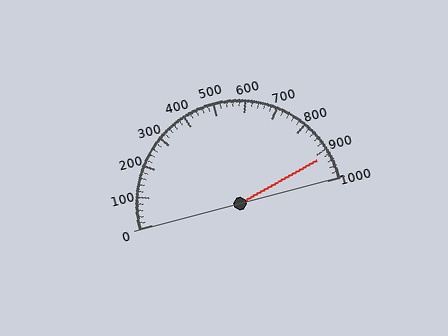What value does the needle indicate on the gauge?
The needle indicates approximately 920.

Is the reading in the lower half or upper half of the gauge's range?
The reading is in the upper half of the range (0 to 1000).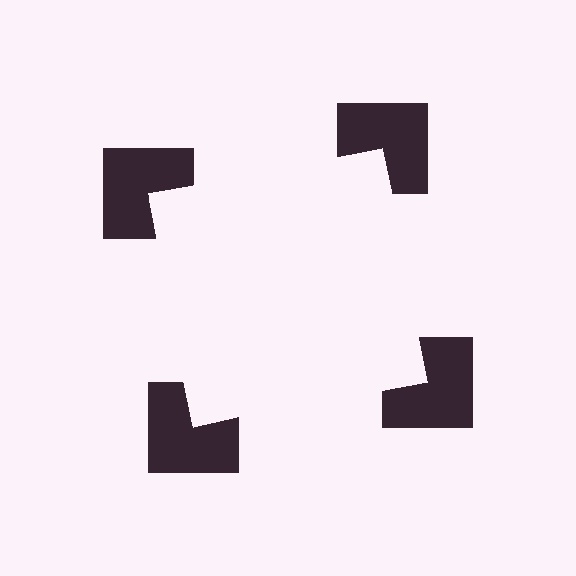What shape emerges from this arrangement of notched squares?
An illusory square — its edges are inferred from the aligned wedge cuts in the notched squares, not physically drawn.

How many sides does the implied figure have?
4 sides.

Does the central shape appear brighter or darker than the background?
It typically appears slightly brighter than the background, even though no actual brightness change is drawn.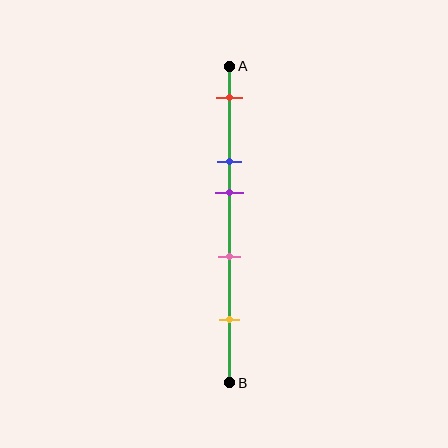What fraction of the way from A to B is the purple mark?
The purple mark is approximately 40% (0.4) of the way from A to B.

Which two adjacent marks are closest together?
The blue and purple marks are the closest adjacent pair.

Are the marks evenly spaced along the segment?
No, the marks are not evenly spaced.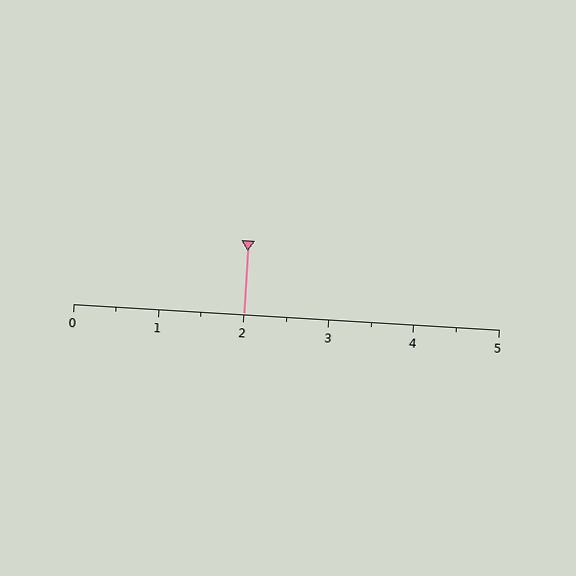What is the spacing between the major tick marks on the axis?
The major ticks are spaced 1 apart.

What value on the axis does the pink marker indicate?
The marker indicates approximately 2.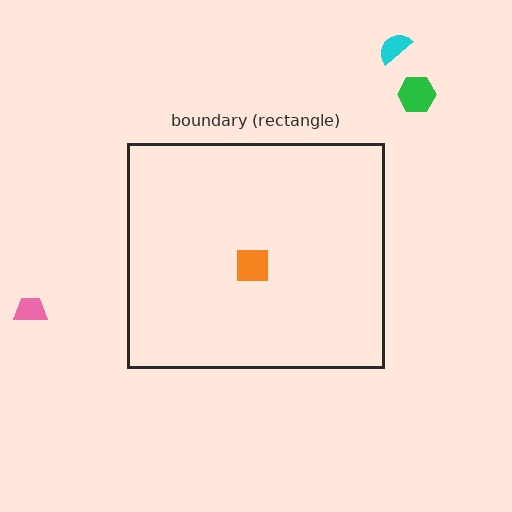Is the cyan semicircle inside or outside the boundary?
Outside.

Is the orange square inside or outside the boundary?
Inside.